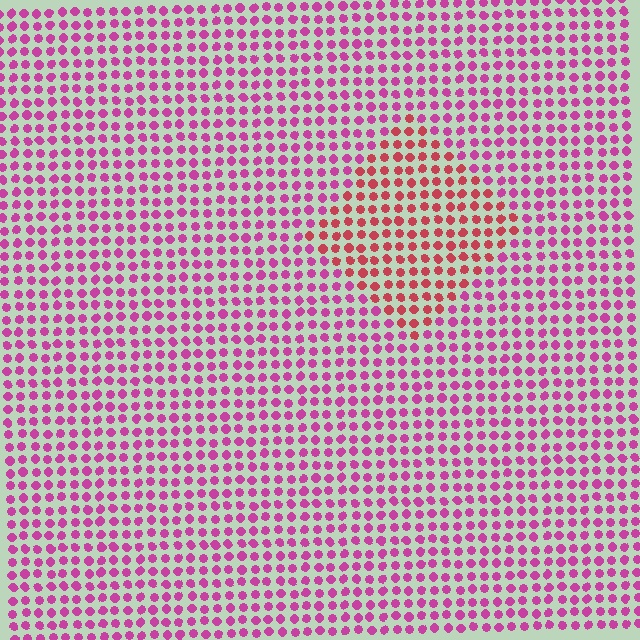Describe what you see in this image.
The image is filled with small magenta elements in a uniform arrangement. A diamond-shaped region is visible where the elements are tinted to a slightly different hue, forming a subtle color boundary.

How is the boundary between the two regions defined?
The boundary is defined purely by a slight shift in hue (about 34 degrees). Spacing, size, and orientation are identical on both sides.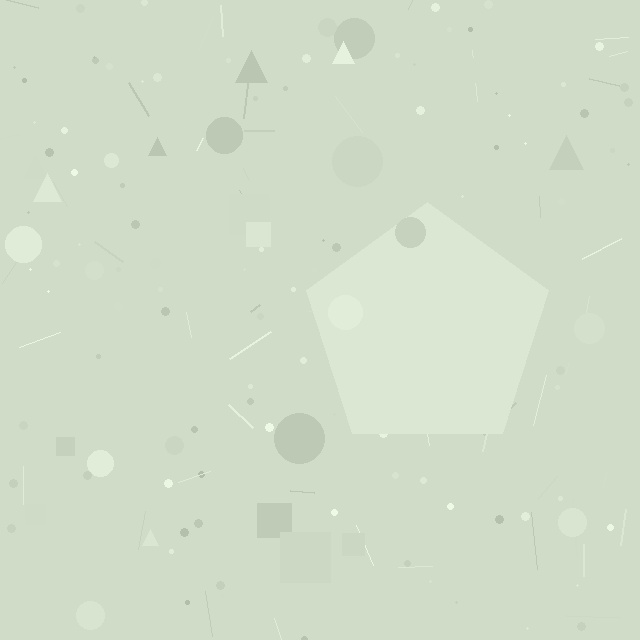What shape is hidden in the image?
A pentagon is hidden in the image.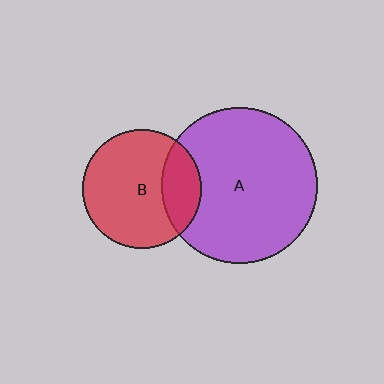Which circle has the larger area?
Circle A (purple).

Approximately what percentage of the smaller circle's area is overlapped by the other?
Approximately 25%.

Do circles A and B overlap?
Yes.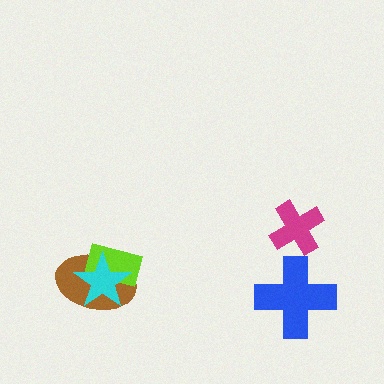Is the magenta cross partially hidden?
No, no other shape covers it.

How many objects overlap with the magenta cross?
0 objects overlap with the magenta cross.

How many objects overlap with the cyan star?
2 objects overlap with the cyan star.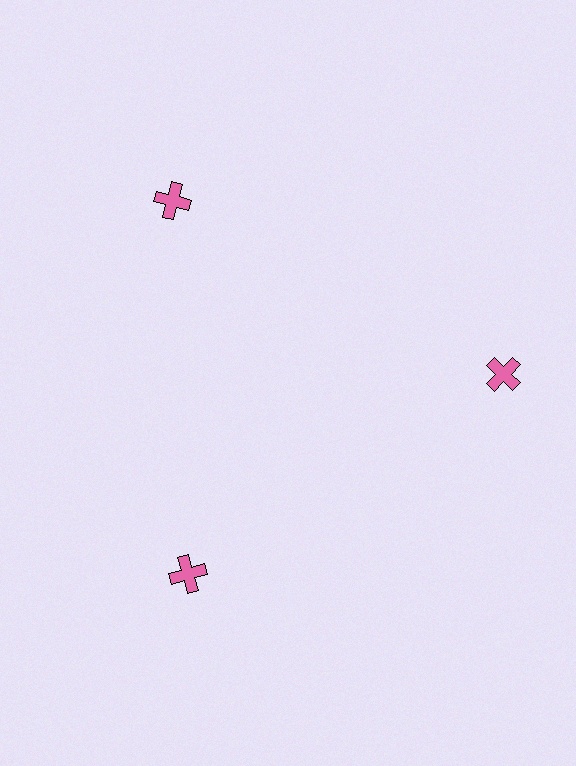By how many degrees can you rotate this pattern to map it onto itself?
The pattern maps onto itself every 120 degrees of rotation.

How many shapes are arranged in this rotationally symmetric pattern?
There are 3 shapes, arranged in 3 groups of 1.